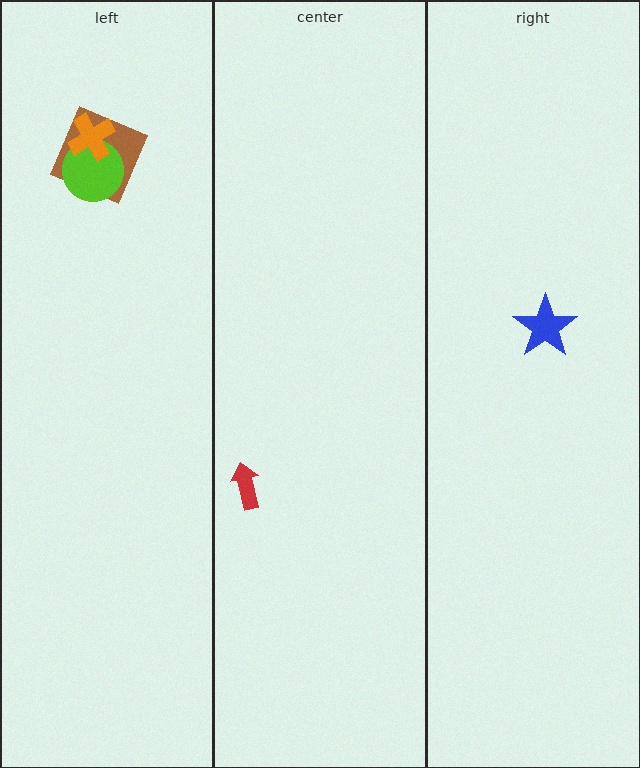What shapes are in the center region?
The red arrow.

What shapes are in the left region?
The brown square, the lime circle, the orange cross.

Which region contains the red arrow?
The center region.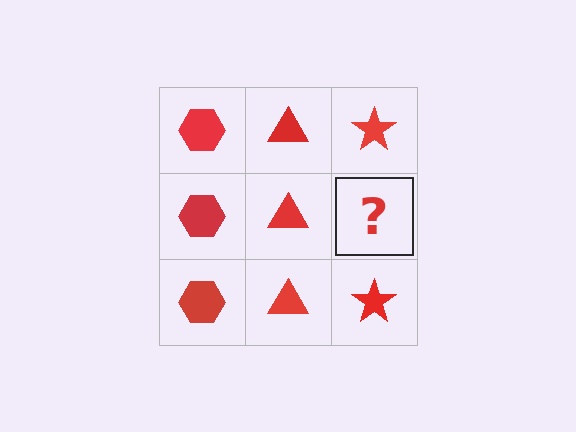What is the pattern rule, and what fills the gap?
The rule is that each column has a consistent shape. The gap should be filled with a red star.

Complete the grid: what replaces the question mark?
The question mark should be replaced with a red star.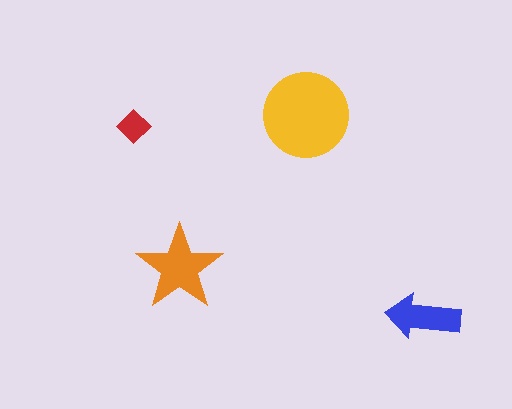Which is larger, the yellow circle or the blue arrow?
The yellow circle.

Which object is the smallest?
The red diamond.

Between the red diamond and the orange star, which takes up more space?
The orange star.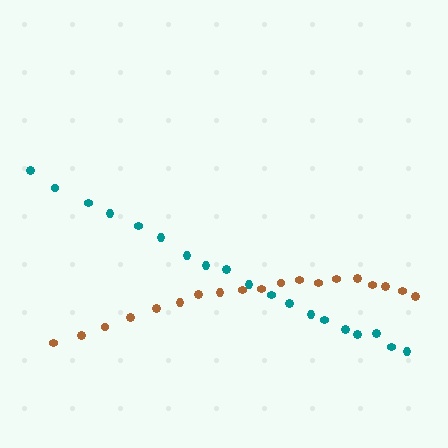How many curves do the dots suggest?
There are 2 distinct paths.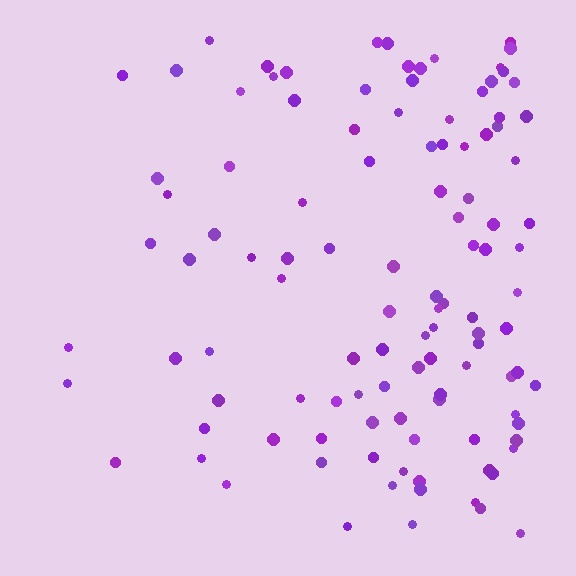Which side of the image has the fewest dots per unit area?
The left.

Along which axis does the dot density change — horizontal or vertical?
Horizontal.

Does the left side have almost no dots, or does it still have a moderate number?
Still a moderate number, just noticeably fewer than the right.